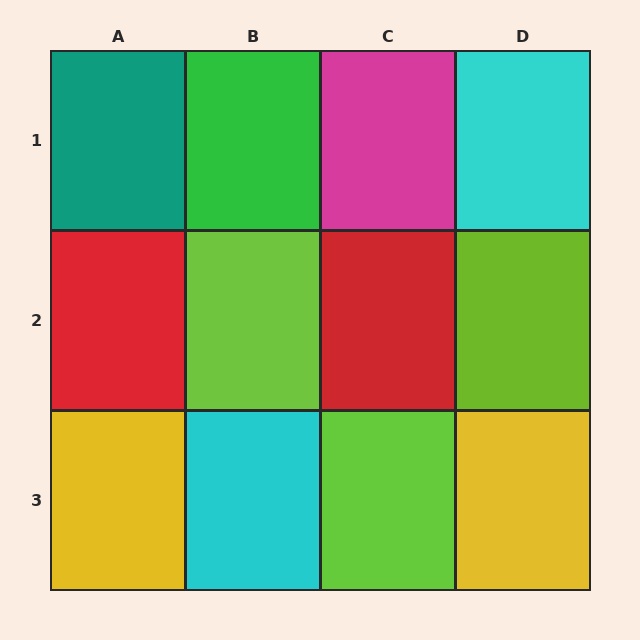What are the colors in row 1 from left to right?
Teal, green, magenta, cyan.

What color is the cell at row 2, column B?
Lime.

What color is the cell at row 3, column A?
Yellow.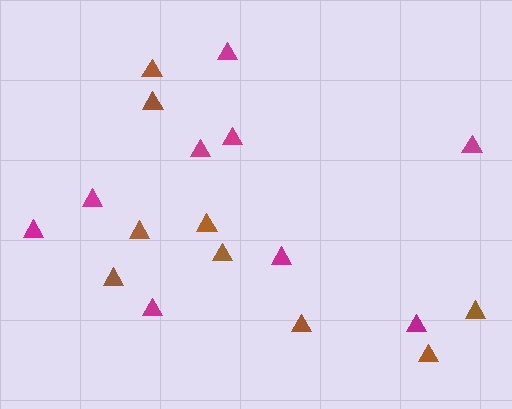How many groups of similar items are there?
There are 2 groups: one group of brown triangles (9) and one group of magenta triangles (9).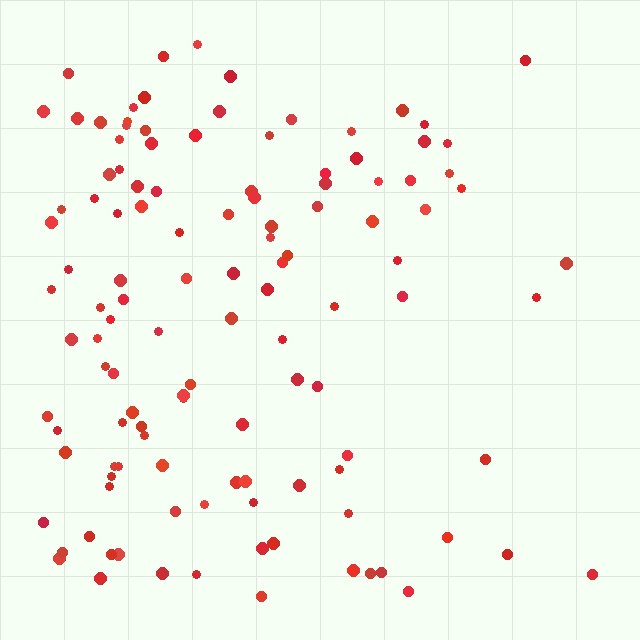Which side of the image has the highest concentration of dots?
The left.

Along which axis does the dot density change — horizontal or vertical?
Horizontal.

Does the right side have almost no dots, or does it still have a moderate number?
Still a moderate number, just noticeably fewer than the left.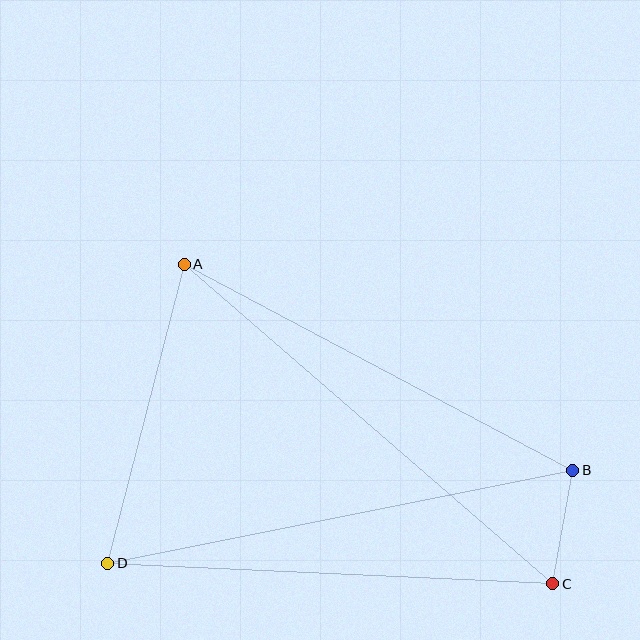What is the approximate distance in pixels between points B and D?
The distance between B and D is approximately 474 pixels.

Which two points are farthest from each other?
Points A and C are farthest from each other.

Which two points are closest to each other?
Points B and C are closest to each other.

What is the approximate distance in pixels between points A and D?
The distance between A and D is approximately 309 pixels.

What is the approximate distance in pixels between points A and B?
The distance between A and B is approximately 440 pixels.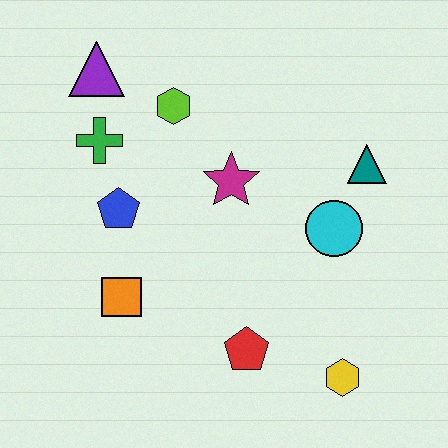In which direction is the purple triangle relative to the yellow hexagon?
The purple triangle is above the yellow hexagon.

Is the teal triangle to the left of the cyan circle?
No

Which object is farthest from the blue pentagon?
The yellow hexagon is farthest from the blue pentagon.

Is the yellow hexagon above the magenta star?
No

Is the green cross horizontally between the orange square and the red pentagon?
No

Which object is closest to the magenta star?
The lime hexagon is closest to the magenta star.